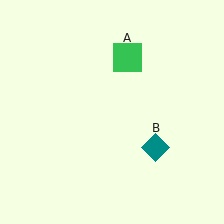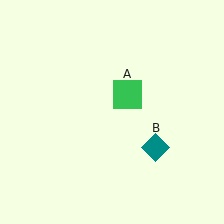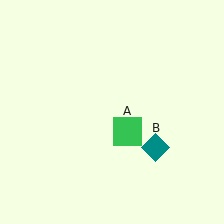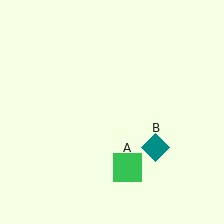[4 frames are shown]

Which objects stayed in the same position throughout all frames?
Teal diamond (object B) remained stationary.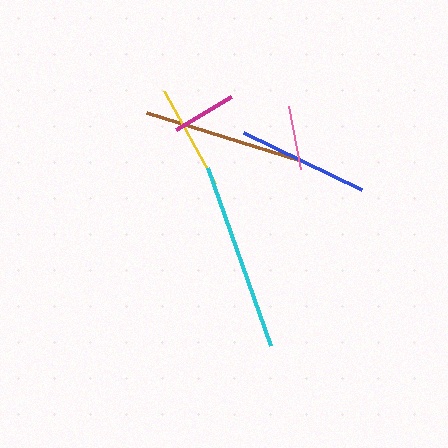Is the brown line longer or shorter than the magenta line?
The brown line is longer than the magenta line.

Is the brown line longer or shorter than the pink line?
The brown line is longer than the pink line.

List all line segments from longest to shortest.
From longest to shortest: cyan, brown, blue, yellow, pink, magenta.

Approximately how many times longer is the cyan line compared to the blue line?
The cyan line is approximately 1.4 times the length of the blue line.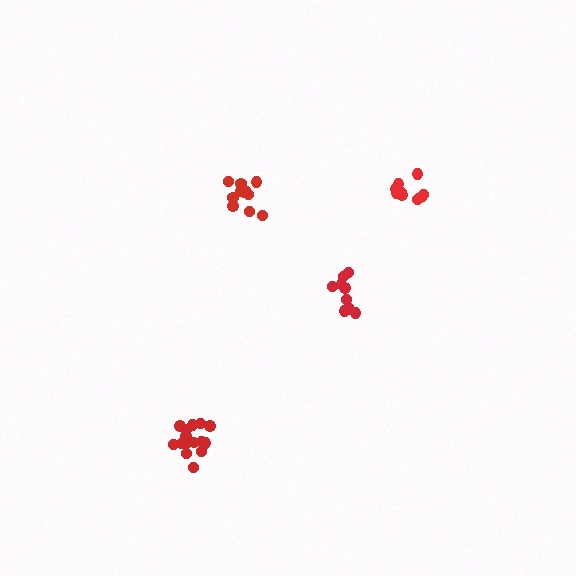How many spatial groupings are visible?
There are 4 spatial groupings.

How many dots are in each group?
Group 1: 9 dots, Group 2: 15 dots, Group 3: 10 dots, Group 4: 11 dots (45 total).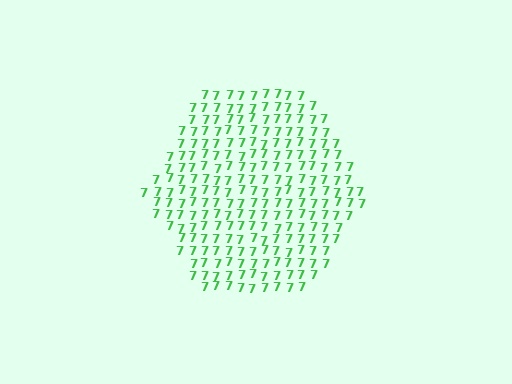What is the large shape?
The large shape is a hexagon.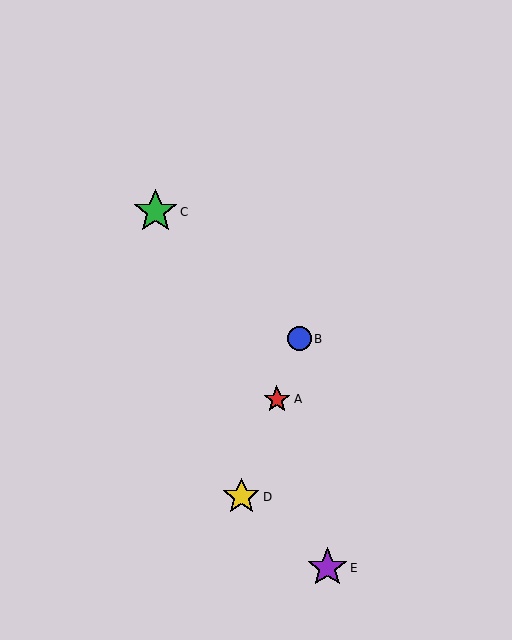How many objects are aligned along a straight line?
3 objects (A, B, D) are aligned along a straight line.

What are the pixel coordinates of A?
Object A is at (277, 399).